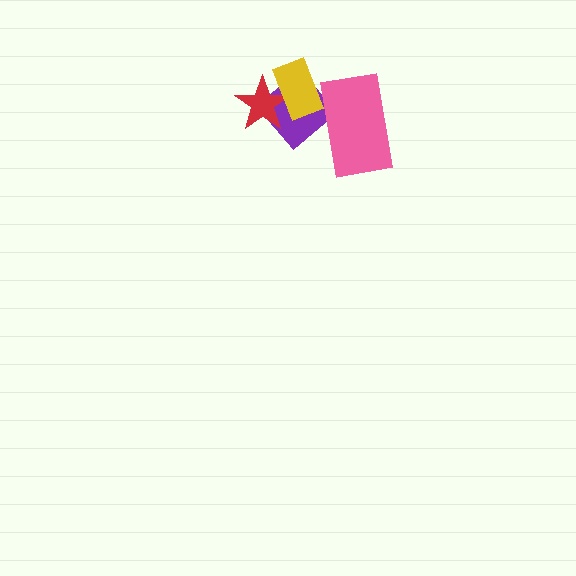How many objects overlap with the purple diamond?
3 objects overlap with the purple diamond.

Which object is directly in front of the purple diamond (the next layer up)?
The red star is directly in front of the purple diamond.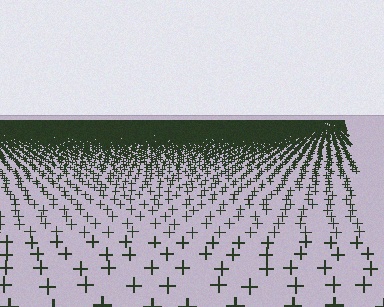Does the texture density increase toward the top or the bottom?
Density increases toward the top.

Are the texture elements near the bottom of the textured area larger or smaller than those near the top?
Larger. Near the bottom, elements are closer to the viewer and appear at a bigger on-screen size.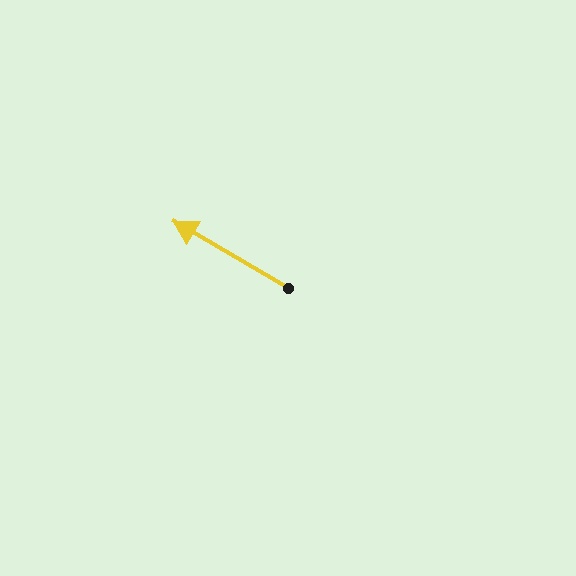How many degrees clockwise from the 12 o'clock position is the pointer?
Approximately 300 degrees.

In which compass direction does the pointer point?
Northwest.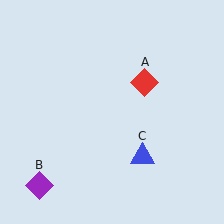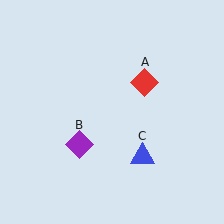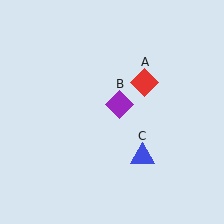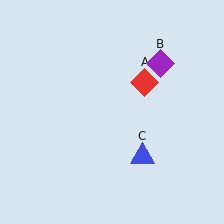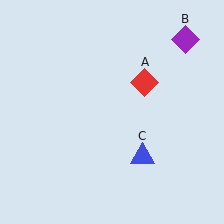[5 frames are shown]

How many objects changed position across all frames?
1 object changed position: purple diamond (object B).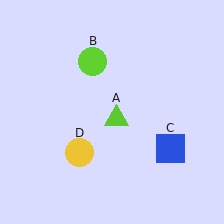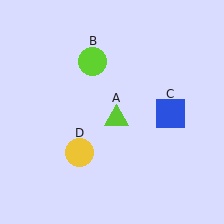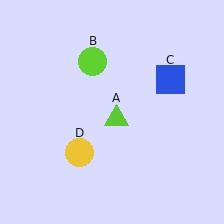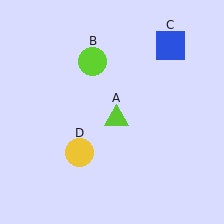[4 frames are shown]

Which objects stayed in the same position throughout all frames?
Lime triangle (object A) and lime circle (object B) and yellow circle (object D) remained stationary.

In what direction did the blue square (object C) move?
The blue square (object C) moved up.